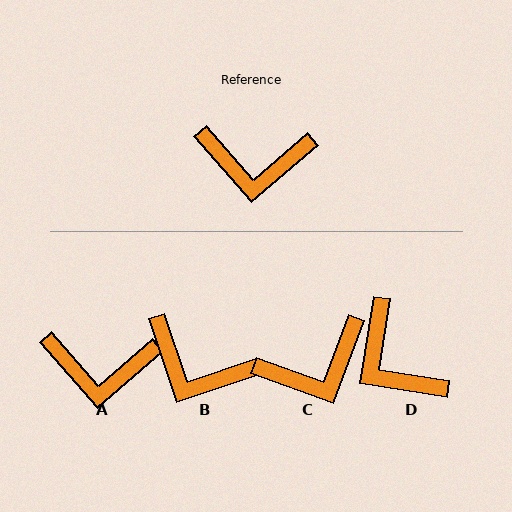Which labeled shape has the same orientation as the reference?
A.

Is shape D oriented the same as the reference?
No, it is off by about 50 degrees.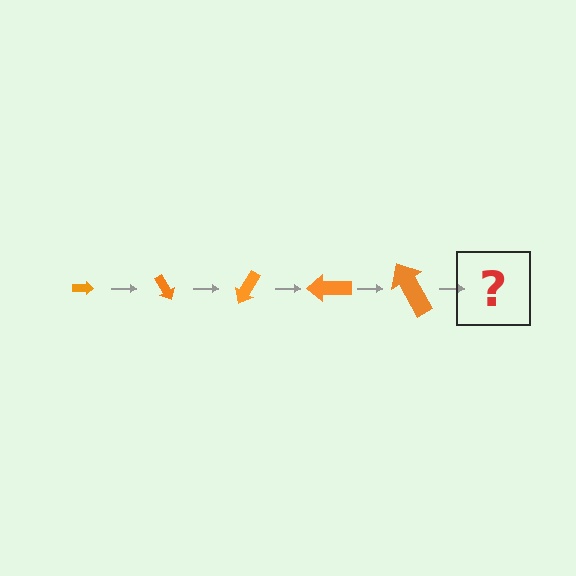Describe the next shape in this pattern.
It should be an arrow, larger than the previous one and rotated 300 degrees from the start.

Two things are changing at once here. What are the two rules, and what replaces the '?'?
The two rules are that the arrow grows larger each step and it rotates 60 degrees each step. The '?' should be an arrow, larger than the previous one and rotated 300 degrees from the start.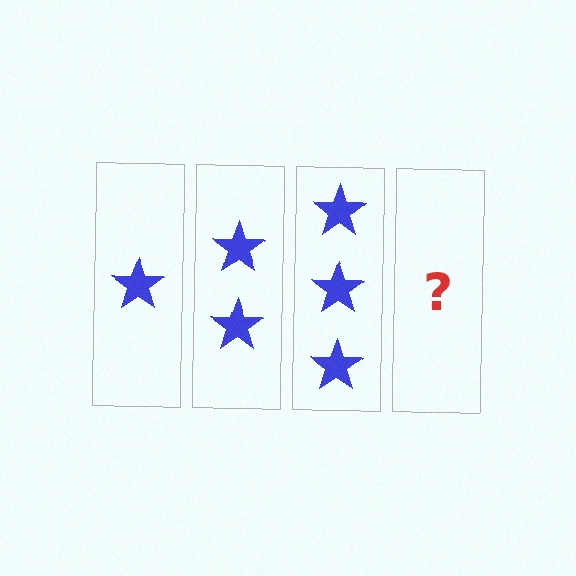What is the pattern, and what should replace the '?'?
The pattern is that each step adds one more star. The '?' should be 4 stars.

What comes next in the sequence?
The next element should be 4 stars.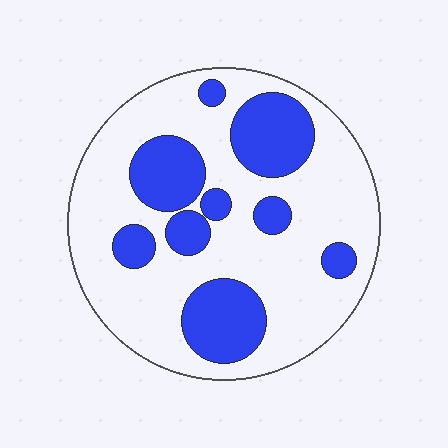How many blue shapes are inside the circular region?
9.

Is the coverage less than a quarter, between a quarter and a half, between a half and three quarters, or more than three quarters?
Between a quarter and a half.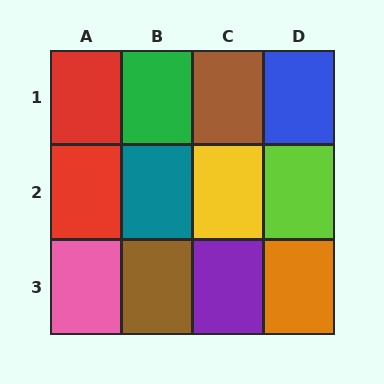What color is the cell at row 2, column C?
Yellow.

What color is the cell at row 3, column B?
Brown.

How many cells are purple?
1 cell is purple.